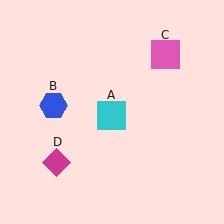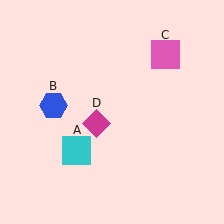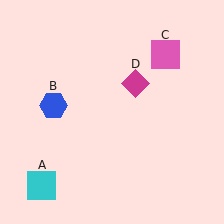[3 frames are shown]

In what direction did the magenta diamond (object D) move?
The magenta diamond (object D) moved up and to the right.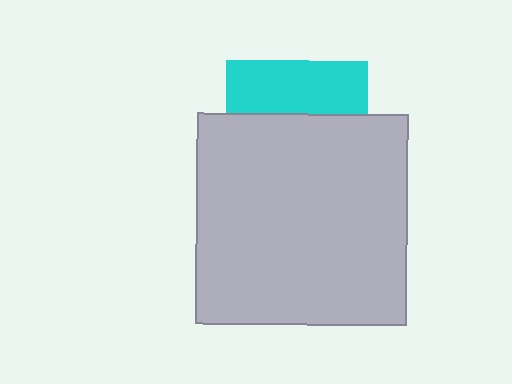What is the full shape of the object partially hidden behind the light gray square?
The partially hidden object is a cyan square.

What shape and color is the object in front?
The object in front is a light gray square.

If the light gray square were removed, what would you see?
You would see the complete cyan square.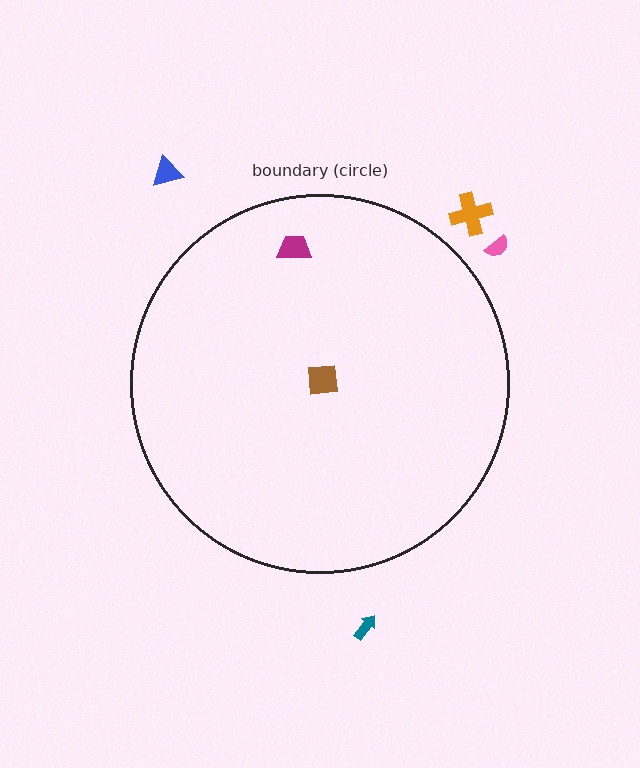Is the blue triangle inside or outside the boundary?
Outside.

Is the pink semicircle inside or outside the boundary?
Outside.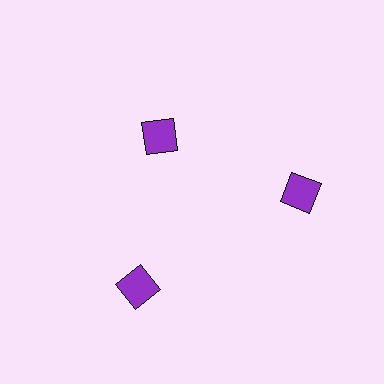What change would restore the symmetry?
The symmetry would be restored by moving it outward, back onto the ring so that all 3 diamonds sit at equal angles and equal distance from the center.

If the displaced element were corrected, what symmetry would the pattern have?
It would have 3-fold rotational symmetry — the pattern would map onto itself every 120 degrees.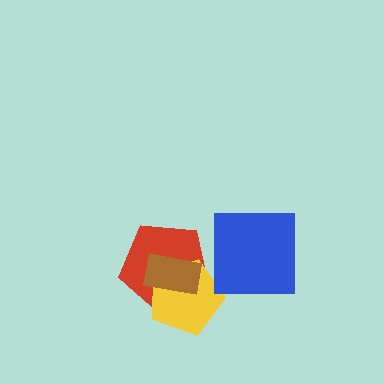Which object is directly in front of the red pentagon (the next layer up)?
The yellow pentagon is directly in front of the red pentagon.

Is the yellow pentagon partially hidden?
Yes, it is partially covered by another shape.